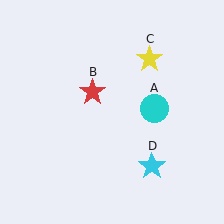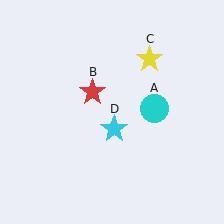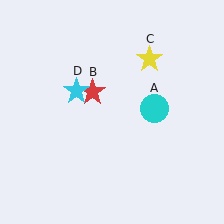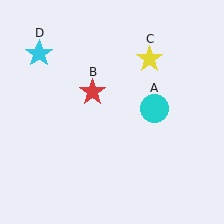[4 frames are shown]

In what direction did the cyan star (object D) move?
The cyan star (object D) moved up and to the left.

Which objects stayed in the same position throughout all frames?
Cyan circle (object A) and red star (object B) and yellow star (object C) remained stationary.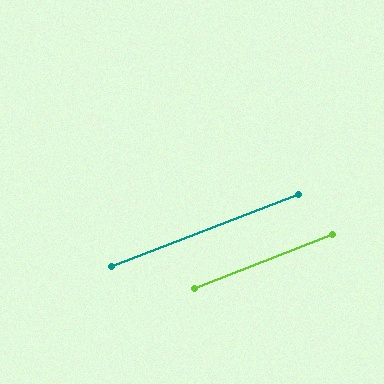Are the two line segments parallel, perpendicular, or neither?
Parallel — their directions differ by only 0.3°.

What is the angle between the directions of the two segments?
Approximately 0 degrees.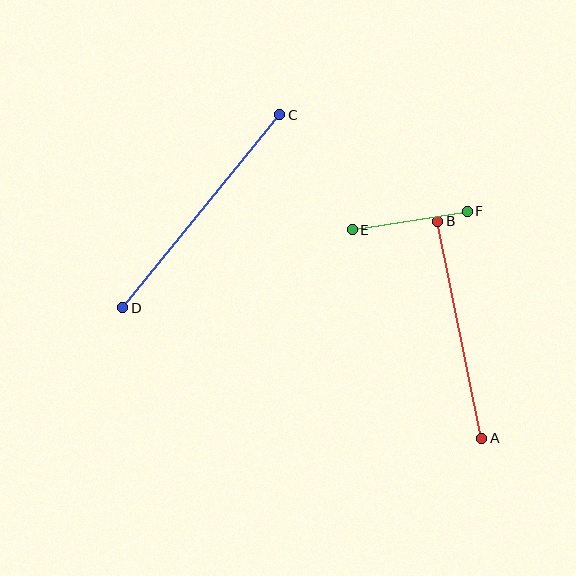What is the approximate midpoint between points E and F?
The midpoint is at approximately (410, 220) pixels.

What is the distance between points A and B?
The distance is approximately 221 pixels.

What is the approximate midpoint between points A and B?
The midpoint is at approximately (460, 330) pixels.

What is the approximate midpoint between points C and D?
The midpoint is at approximately (201, 211) pixels.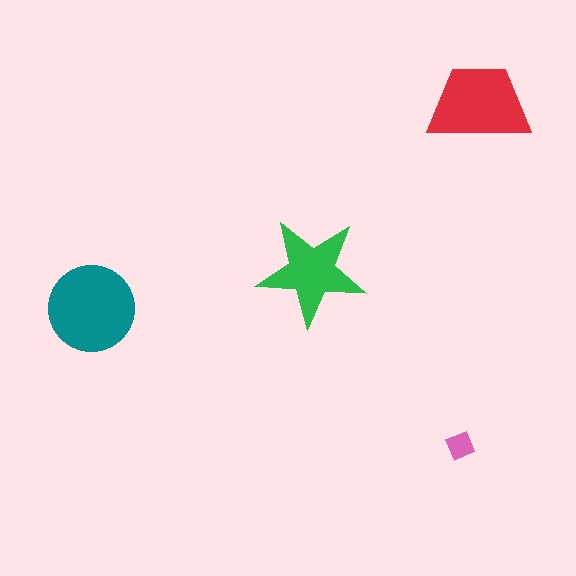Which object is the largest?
The teal circle.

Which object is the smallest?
The pink diamond.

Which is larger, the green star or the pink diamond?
The green star.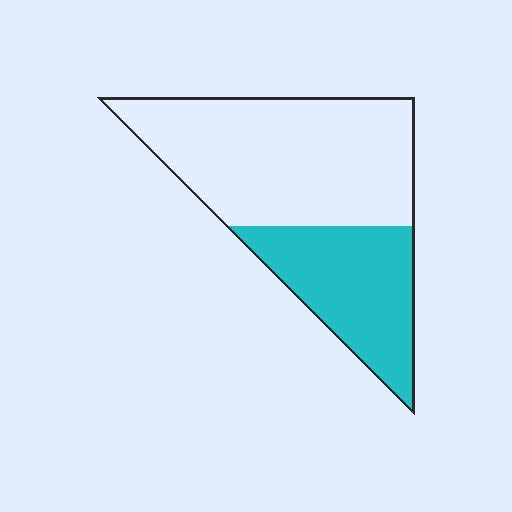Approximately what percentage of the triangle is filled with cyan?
Approximately 35%.